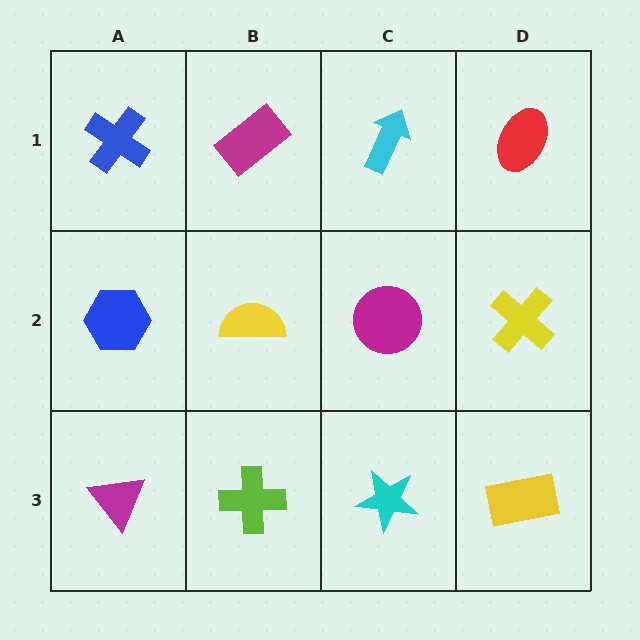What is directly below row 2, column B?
A lime cross.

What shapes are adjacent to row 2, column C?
A cyan arrow (row 1, column C), a cyan star (row 3, column C), a yellow semicircle (row 2, column B), a yellow cross (row 2, column D).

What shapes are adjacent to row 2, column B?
A magenta rectangle (row 1, column B), a lime cross (row 3, column B), a blue hexagon (row 2, column A), a magenta circle (row 2, column C).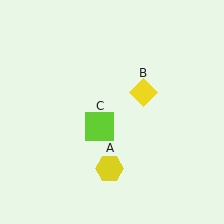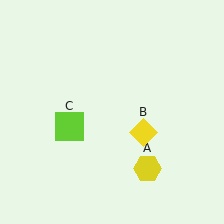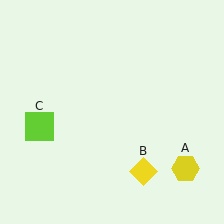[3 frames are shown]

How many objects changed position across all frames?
3 objects changed position: yellow hexagon (object A), yellow diamond (object B), lime square (object C).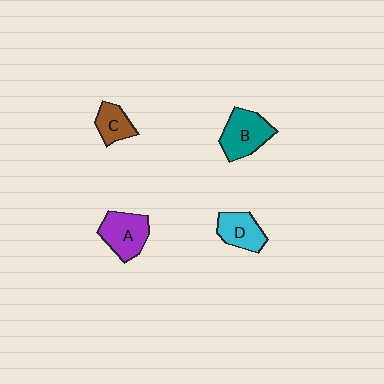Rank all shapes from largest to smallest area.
From largest to smallest: B (teal), A (purple), D (cyan), C (brown).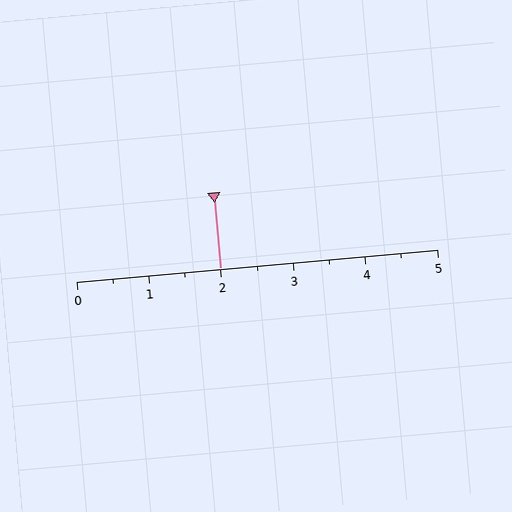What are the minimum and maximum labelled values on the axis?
The axis runs from 0 to 5.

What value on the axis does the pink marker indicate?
The marker indicates approximately 2.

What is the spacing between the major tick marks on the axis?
The major ticks are spaced 1 apart.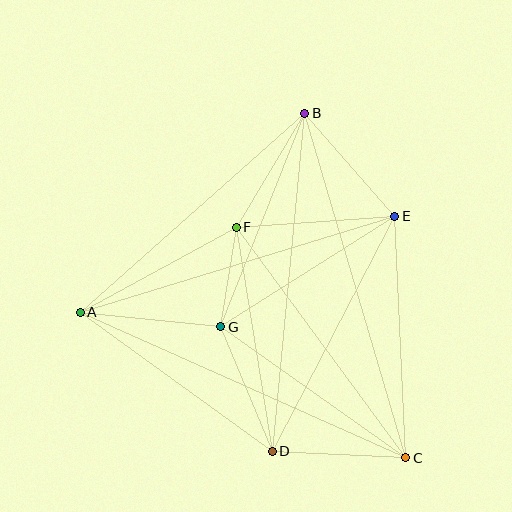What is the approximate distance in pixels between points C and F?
The distance between C and F is approximately 286 pixels.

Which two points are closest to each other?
Points F and G are closest to each other.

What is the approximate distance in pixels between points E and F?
The distance between E and F is approximately 159 pixels.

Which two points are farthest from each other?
Points B and C are farthest from each other.